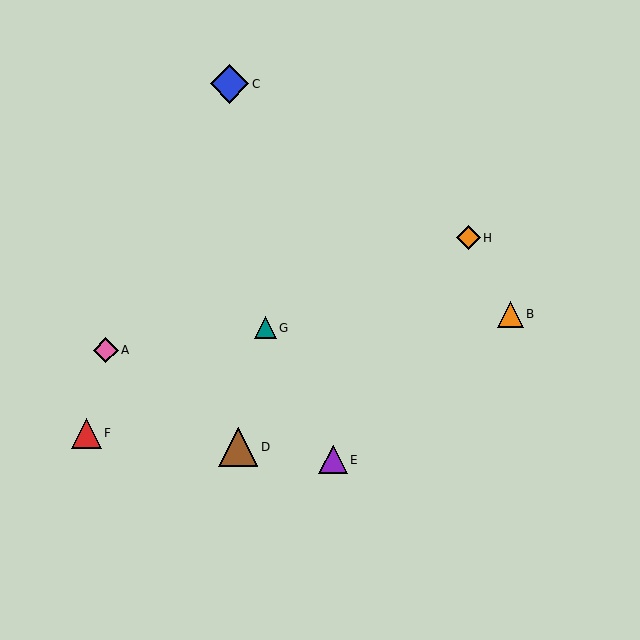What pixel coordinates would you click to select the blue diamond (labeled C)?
Click at (230, 84) to select the blue diamond C.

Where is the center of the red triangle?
The center of the red triangle is at (87, 433).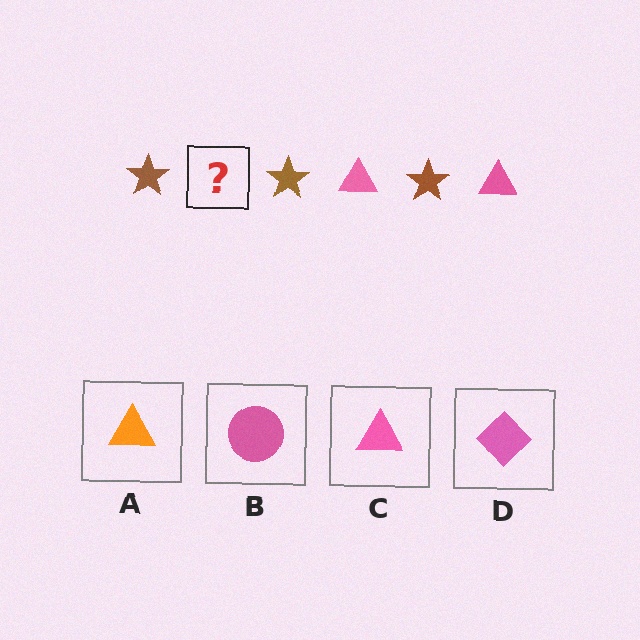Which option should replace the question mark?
Option C.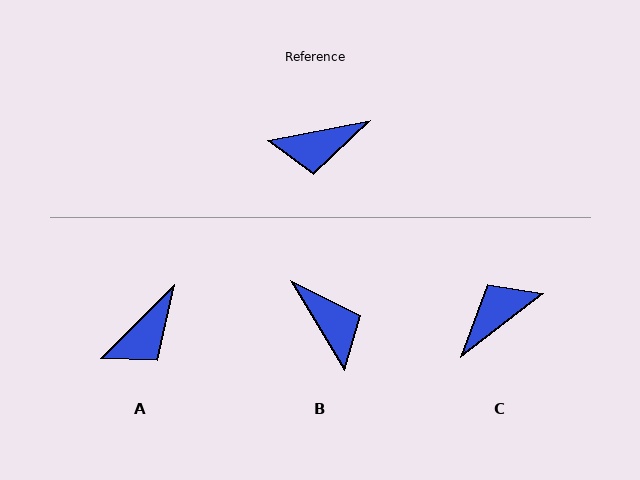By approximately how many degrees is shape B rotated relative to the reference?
Approximately 111 degrees counter-clockwise.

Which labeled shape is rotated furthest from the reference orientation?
C, about 153 degrees away.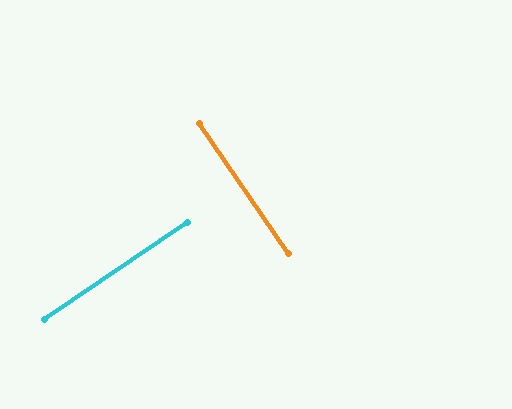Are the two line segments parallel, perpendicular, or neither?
Perpendicular — they meet at approximately 90°.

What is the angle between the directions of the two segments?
Approximately 90 degrees.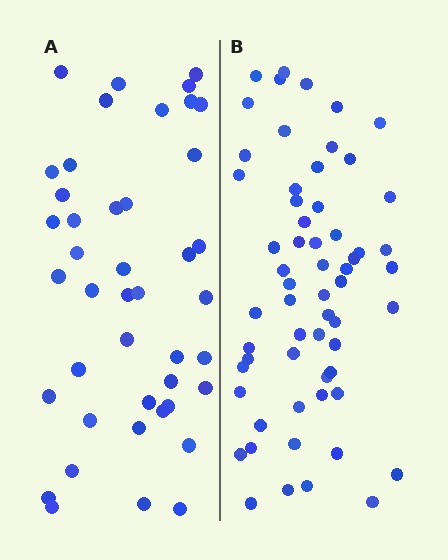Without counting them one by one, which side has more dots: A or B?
Region B (the right region) has more dots.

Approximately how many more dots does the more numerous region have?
Region B has approximately 15 more dots than region A.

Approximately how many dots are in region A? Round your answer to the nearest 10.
About 40 dots. (The exact count is 43, which rounds to 40.)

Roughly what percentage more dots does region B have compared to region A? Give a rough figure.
About 40% more.